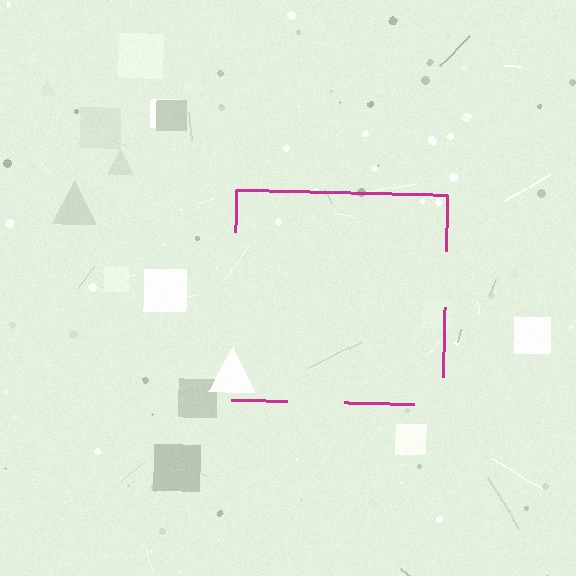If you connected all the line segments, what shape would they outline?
They would outline a square.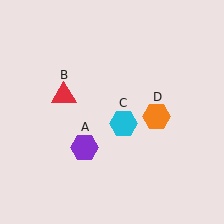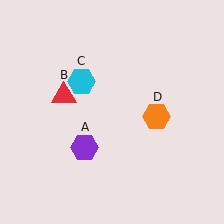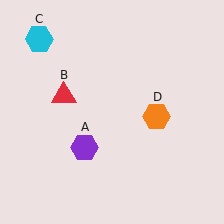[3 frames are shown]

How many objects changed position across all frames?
1 object changed position: cyan hexagon (object C).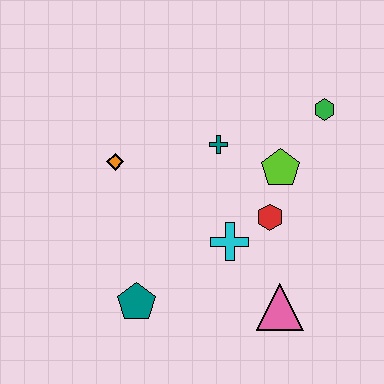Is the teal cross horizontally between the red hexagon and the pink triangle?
No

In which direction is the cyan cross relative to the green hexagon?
The cyan cross is below the green hexagon.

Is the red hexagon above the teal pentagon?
Yes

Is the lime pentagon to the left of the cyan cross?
No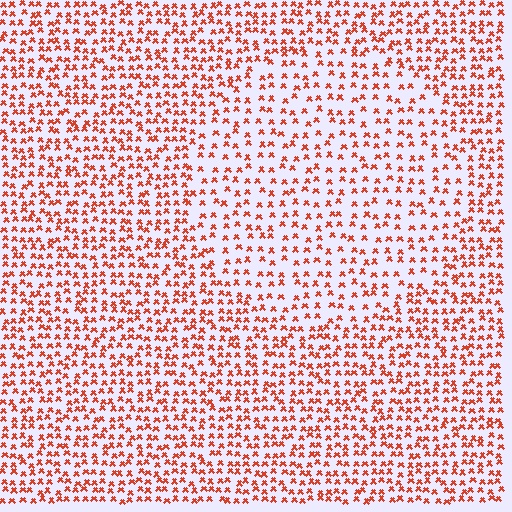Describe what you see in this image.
The image contains small red elements arranged at two different densities. A circle-shaped region is visible where the elements are less densely packed than the surrounding area.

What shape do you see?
I see a circle.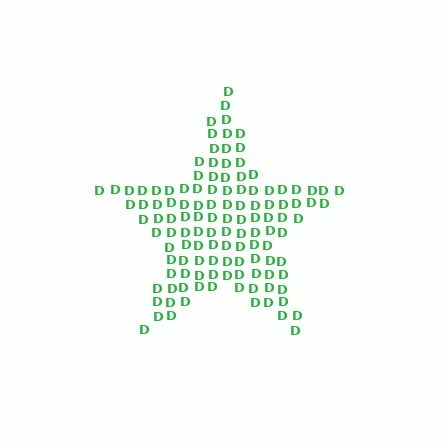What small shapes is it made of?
It is made of small letter D's.